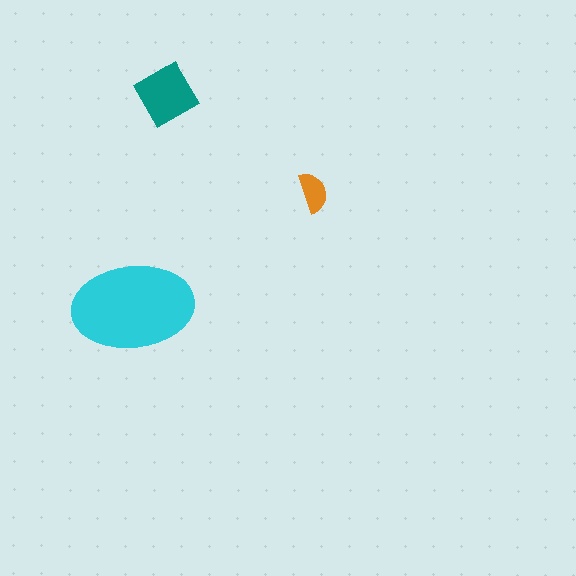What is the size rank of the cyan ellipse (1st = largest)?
1st.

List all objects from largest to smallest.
The cyan ellipse, the teal diamond, the orange semicircle.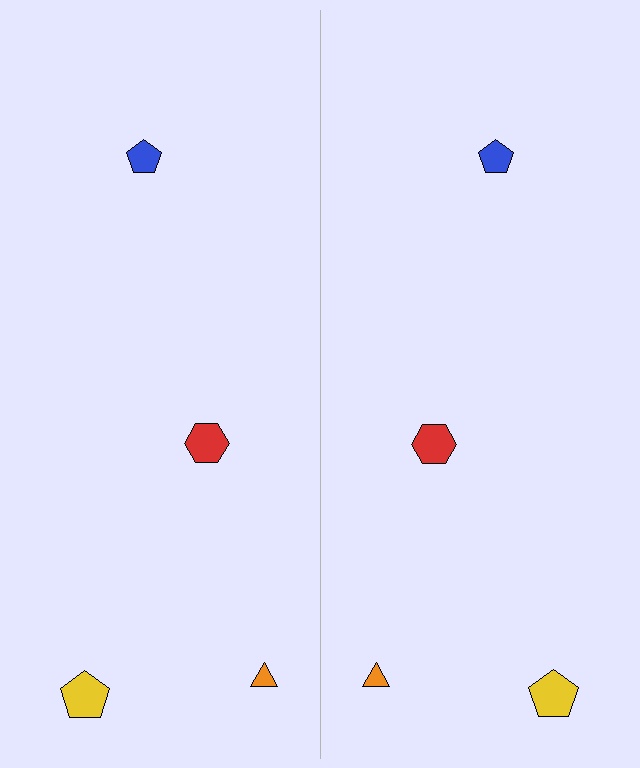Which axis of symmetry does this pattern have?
The pattern has a vertical axis of symmetry running through the center of the image.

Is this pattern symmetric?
Yes, this pattern has bilateral (reflection) symmetry.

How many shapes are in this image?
There are 8 shapes in this image.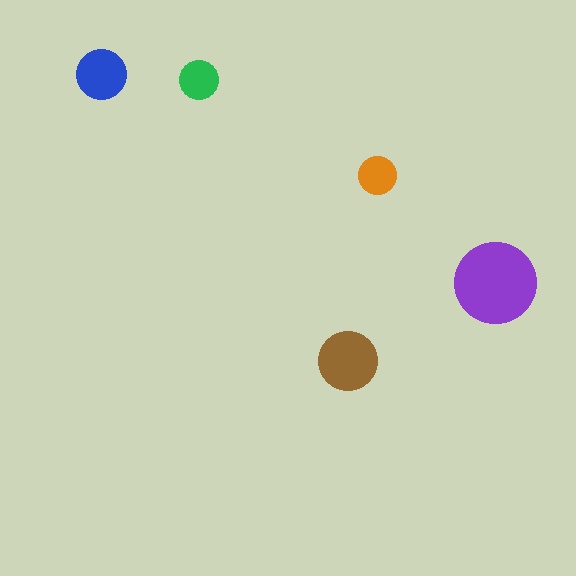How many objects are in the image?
There are 5 objects in the image.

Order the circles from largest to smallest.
the purple one, the brown one, the blue one, the green one, the orange one.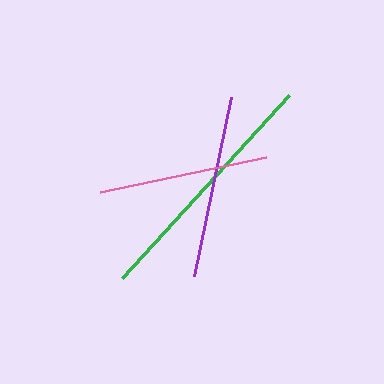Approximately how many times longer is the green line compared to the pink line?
The green line is approximately 1.5 times the length of the pink line.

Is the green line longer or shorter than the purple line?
The green line is longer than the purple line.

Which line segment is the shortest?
The pink line is the shortest at approximately 169 pixels.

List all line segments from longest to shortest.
From longest to shortest: green, purple, pink.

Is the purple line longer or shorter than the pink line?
The purple line is longer than the pink line.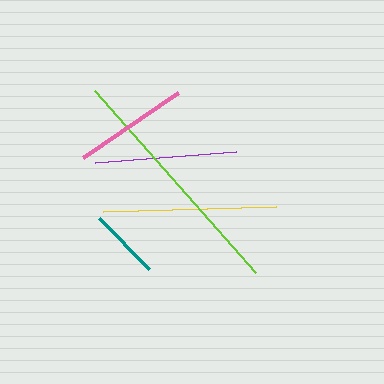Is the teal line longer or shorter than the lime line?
The lime line is longer than the teal line.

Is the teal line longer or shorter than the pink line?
The pink line is longer than the teal line.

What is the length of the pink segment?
The pink segment is approximately 115 pixels long.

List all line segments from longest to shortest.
From longest to shortest: lime, yellow, purple, pink, teal.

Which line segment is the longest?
The lime line is the longest at approximately 243 pixels.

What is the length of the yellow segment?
The yellow segment is approximately 173 pixels long.